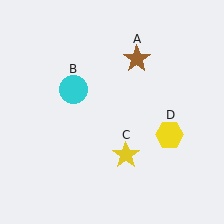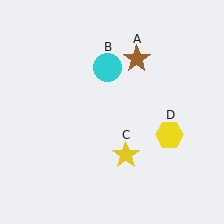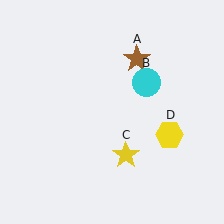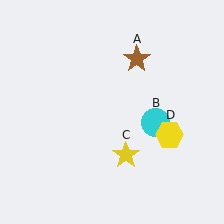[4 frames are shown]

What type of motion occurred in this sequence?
The cyan circle (object B) rotated clockwise around the center of the scene.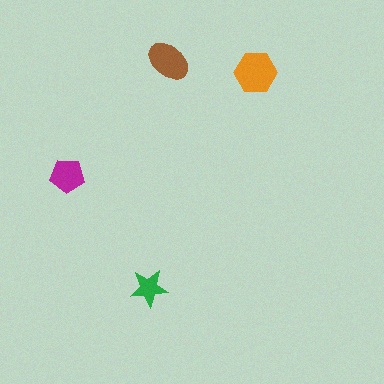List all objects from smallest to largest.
The green star, the magenta pentagon, the brown ellipse, the orange hexagon.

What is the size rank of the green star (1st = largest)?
4th.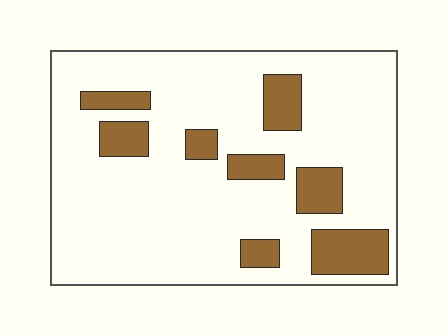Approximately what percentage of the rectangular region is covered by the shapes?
Approximately 20%.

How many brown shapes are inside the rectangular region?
8.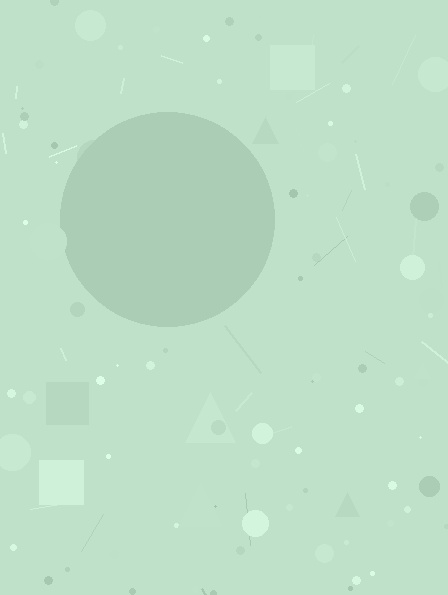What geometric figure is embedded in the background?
A circle is embedded in the background.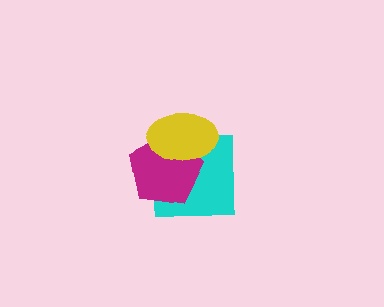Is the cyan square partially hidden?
Yes, it is partially covered by another shape.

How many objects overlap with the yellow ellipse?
2 objects overlap with the yellow ellipse.